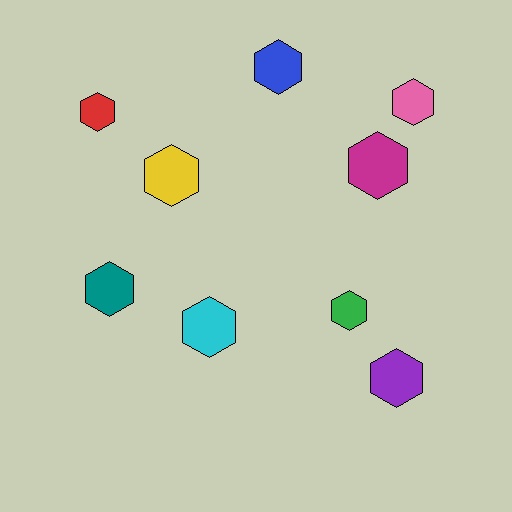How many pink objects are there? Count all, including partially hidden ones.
There is 1 pink object.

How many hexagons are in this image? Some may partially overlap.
There are 9 hexagons.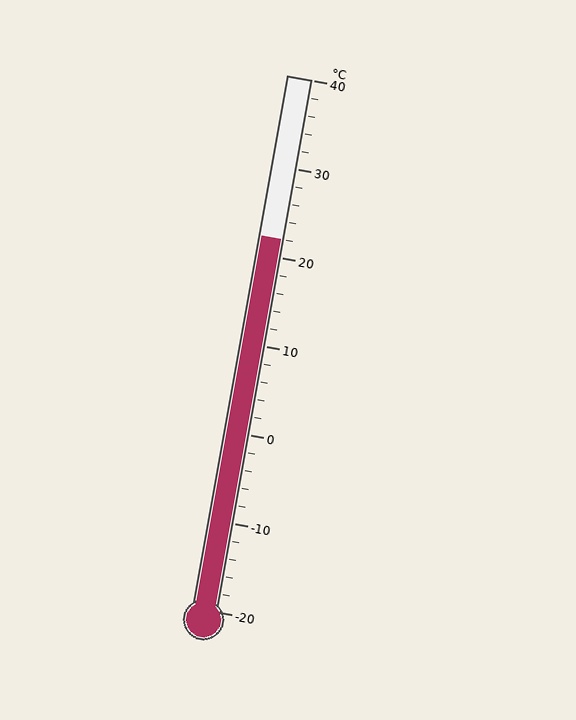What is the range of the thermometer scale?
The thermometer scale ranges from -20°C to 40°C.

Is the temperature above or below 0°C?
The temperature is above 0°C.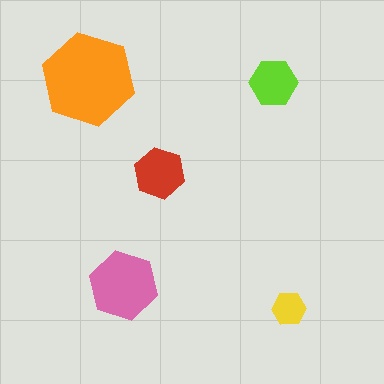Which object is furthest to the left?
The orange hexagon is leftmost.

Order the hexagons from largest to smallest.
the orange one, the pink one, the red one, the lime one, the yellow one.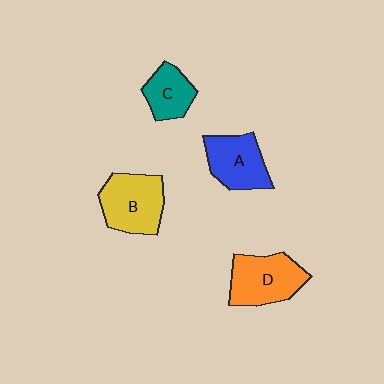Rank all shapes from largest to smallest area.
From largest to smallest: B (yellow), D (orange), A (blue), C (teal).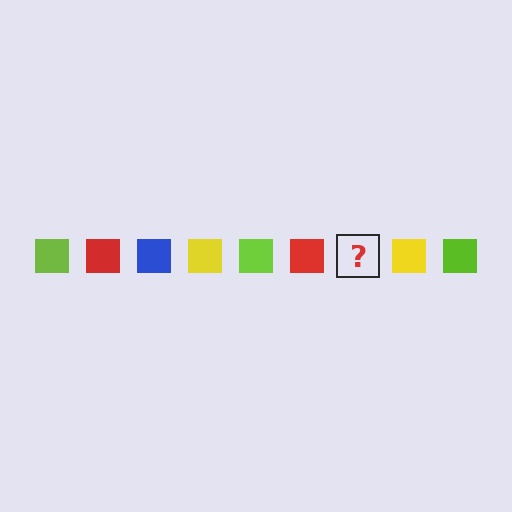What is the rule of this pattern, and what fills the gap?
The rule is that the pattern cycles through lime, red, blue, yellow squares. The gap should be filled with a blue square.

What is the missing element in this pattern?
The missing element is a blue square.